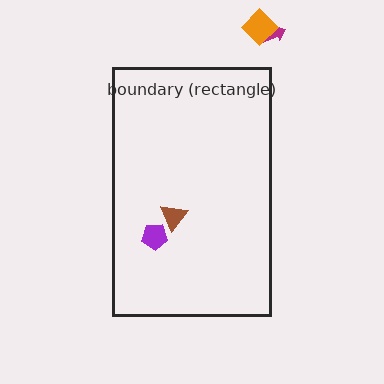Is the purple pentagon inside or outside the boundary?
Inside.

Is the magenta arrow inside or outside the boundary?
Outside.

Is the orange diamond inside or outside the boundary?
Outside.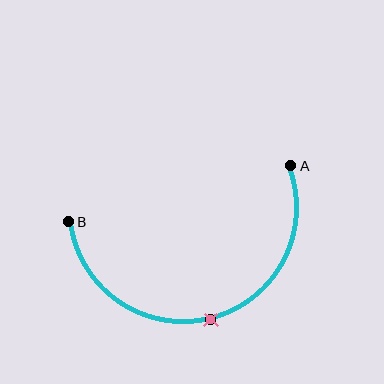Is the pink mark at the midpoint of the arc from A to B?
Yes. The pink mark lies on the arc at equal arc-length from both A and B — it is the arc midpoint.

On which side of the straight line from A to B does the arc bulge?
The arc bulges below the straight line connecting A and B.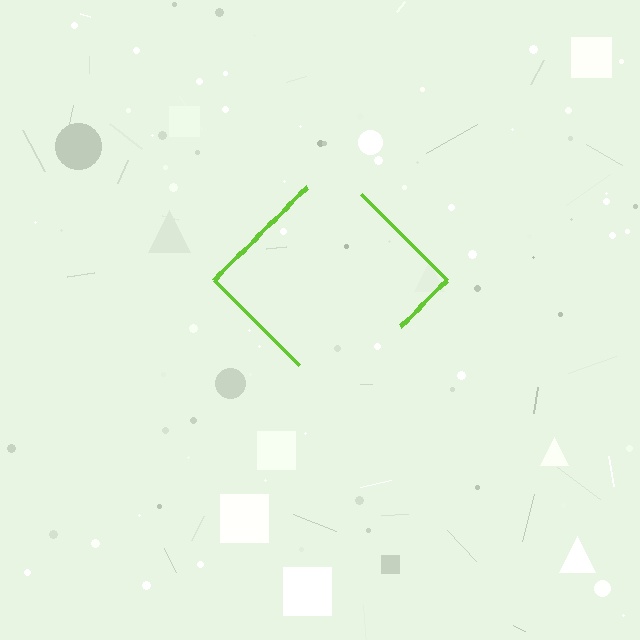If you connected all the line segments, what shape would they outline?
They would outline a diamond.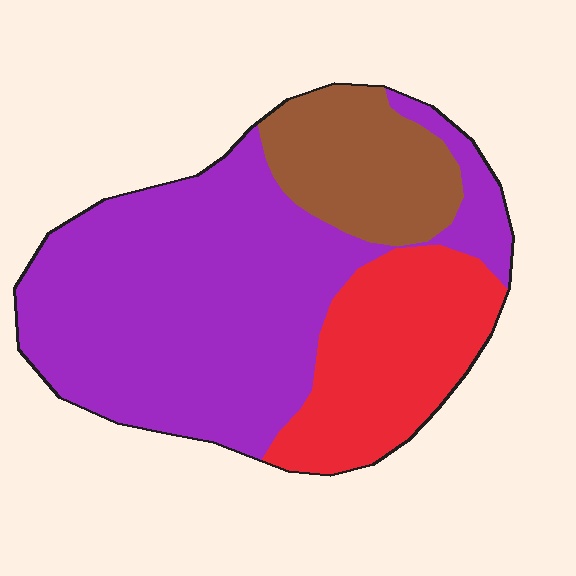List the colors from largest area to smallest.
From largest to smallest: purple, red, brown.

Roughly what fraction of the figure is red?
Red takes up between a sixth and a third of the figure.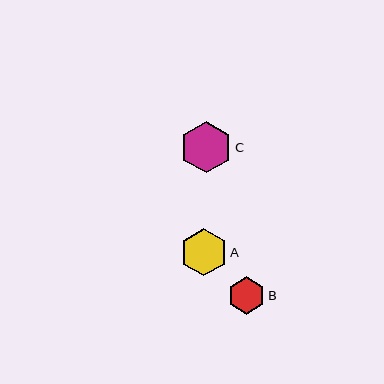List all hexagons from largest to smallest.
From largest to smallest: C, A, B.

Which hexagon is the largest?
Hexagon C is the largest with a size of approximately 52 pixels.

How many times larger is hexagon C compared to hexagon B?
Hexagon C is approximately 1.4 times the size of hexagon B.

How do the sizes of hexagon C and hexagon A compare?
Hexagon C and hexagon A are approximately the same size.